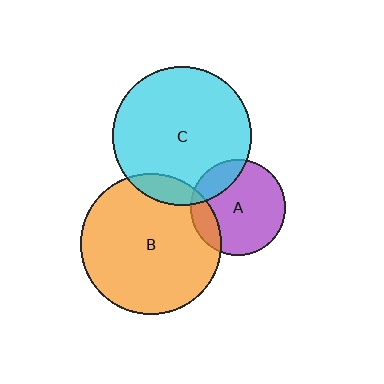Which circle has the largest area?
Circle B (orange).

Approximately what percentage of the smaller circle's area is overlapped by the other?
Approximately 10%.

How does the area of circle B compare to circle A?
Approximately 2.2 times.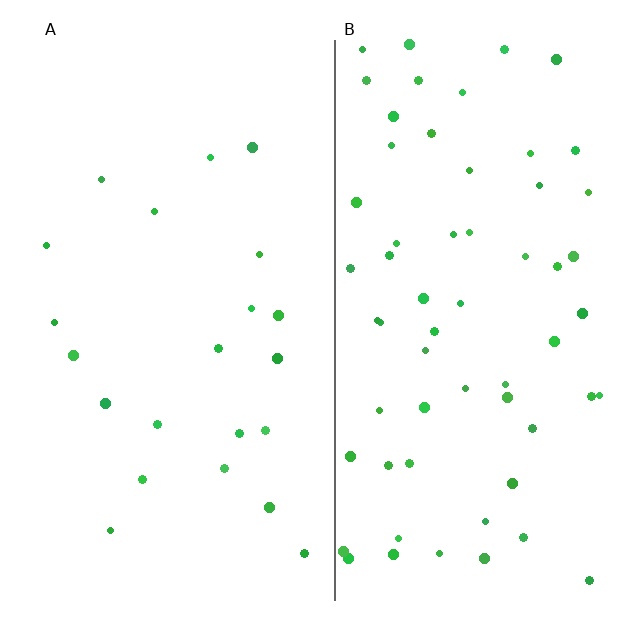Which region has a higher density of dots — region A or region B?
B (the right).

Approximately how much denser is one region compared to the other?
Approximately 2.8× — region B over region A.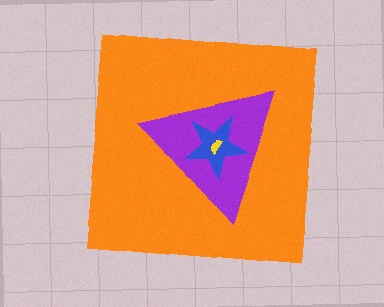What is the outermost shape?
The orange square.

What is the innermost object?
The yellow semicircle.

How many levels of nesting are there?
4.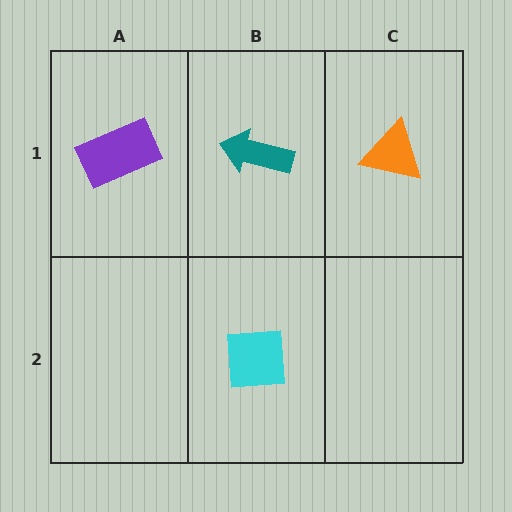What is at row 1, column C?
An orange triangle.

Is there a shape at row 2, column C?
No, that cell is empty.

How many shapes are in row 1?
3 shapes.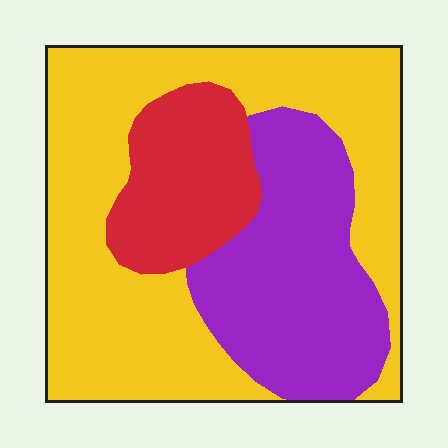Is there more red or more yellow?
Yellow.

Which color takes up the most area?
Yellow, at roughly 55%.